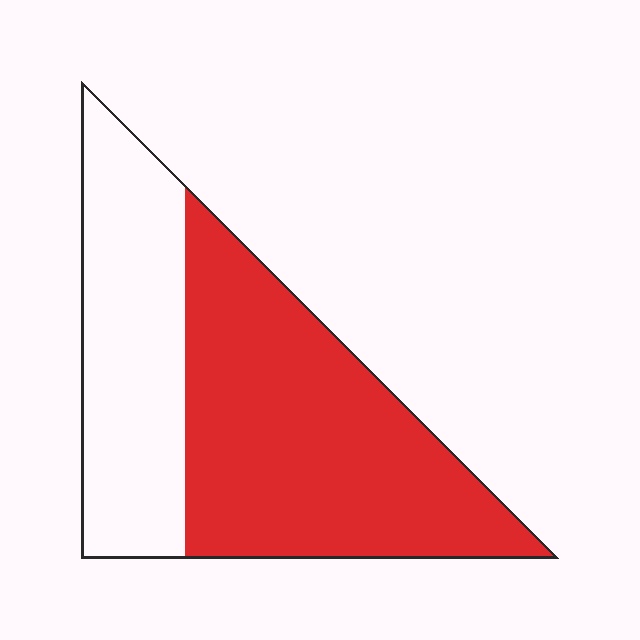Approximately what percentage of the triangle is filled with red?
Approximately 60%.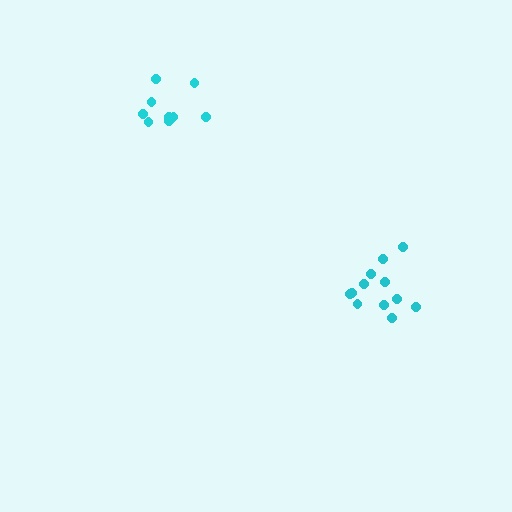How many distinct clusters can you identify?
There are 2 distinct clusters.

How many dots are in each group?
Group 1: 9 dots, Group 2: 12 dots (21 total).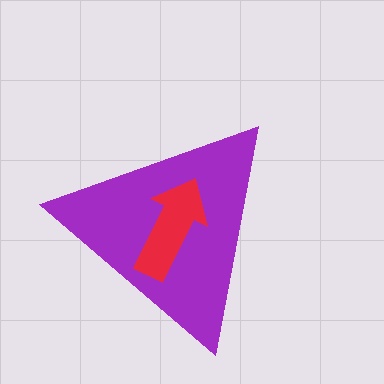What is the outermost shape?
The purple triangle.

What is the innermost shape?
The red arrow.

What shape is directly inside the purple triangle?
The red arrow.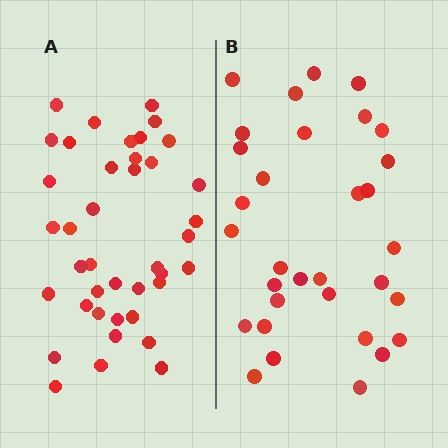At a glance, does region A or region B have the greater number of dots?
Region A (the left region) has more dots.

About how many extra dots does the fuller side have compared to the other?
Region A has roughly 8 or so more dots than region B.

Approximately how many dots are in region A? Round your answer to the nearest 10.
About 40 dots.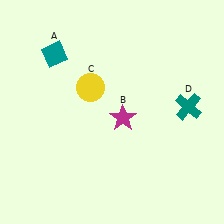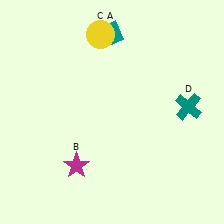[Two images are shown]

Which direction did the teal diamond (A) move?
The teal diamond (A) moved right.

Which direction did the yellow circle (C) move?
The yellow circle (C) moved up.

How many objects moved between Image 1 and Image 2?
3 objects moved between the two images.